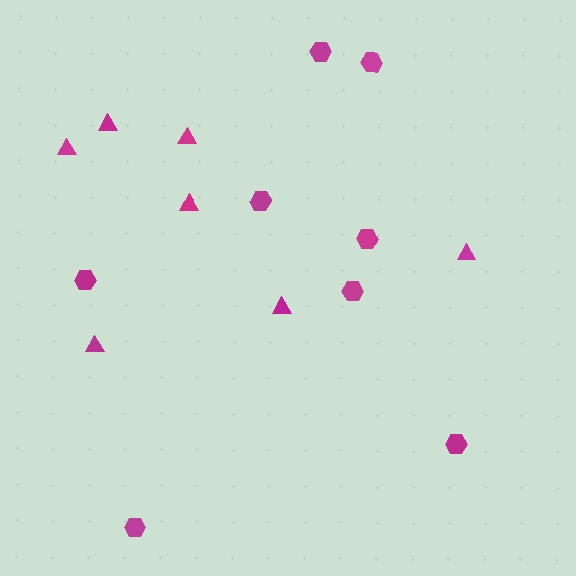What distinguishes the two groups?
There are 2 groups: one group of triangles (7) and one group of hexagons (8).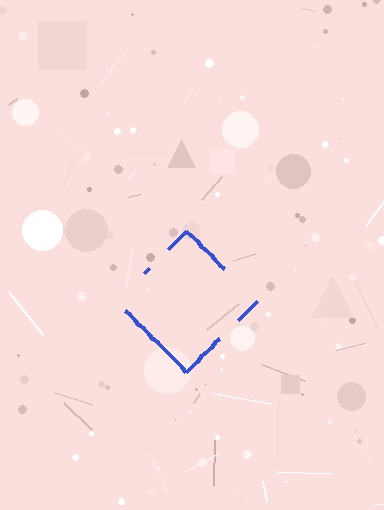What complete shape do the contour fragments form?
The contour fragments form a diamond.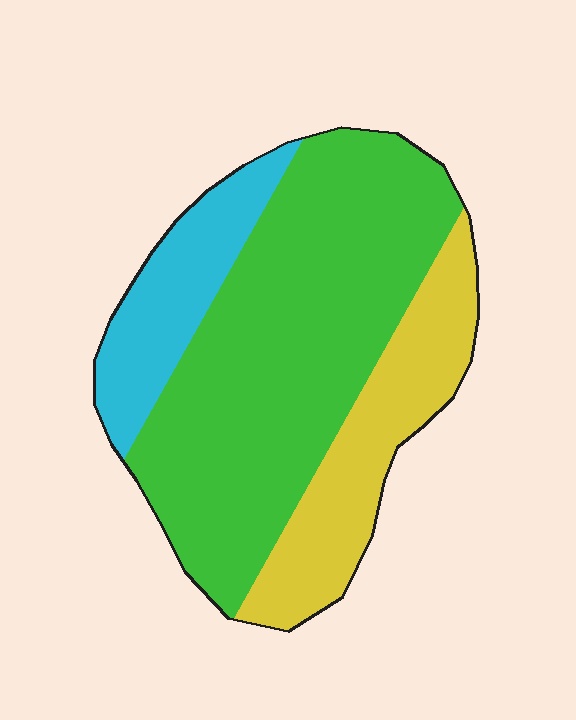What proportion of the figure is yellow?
Yellow covers 24% of the figure.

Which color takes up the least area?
Cyan, at roughly 15%.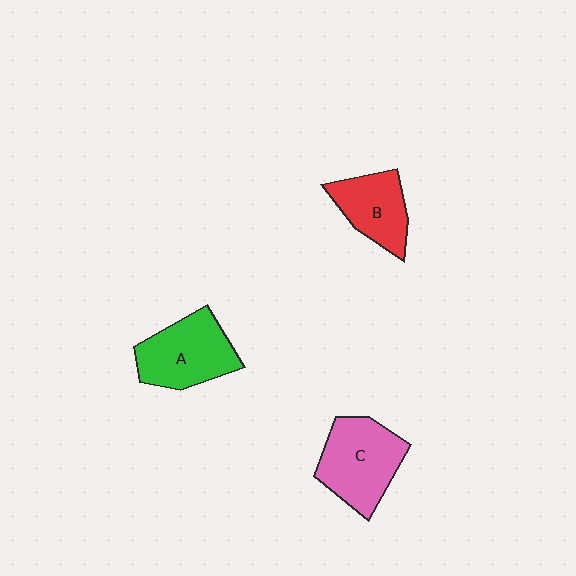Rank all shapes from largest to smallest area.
From largest to smallest: C (pink), A (green), B (red).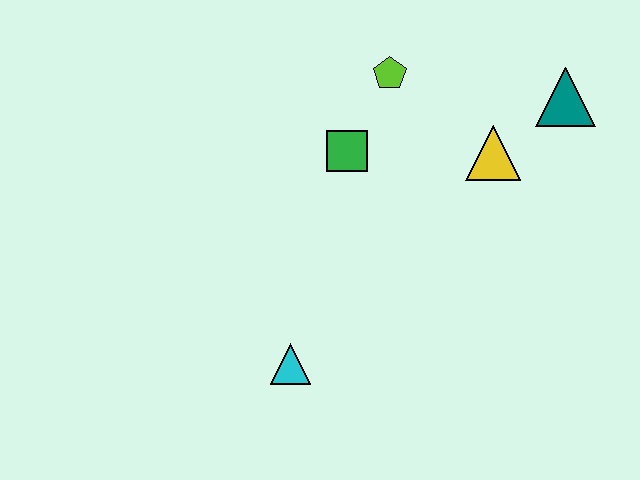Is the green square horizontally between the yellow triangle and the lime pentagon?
No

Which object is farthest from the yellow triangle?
The cyan triangle is farthest from the yellow triangle.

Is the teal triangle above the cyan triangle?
Yes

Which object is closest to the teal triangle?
The yellow triangle is closest to the teal triangle.